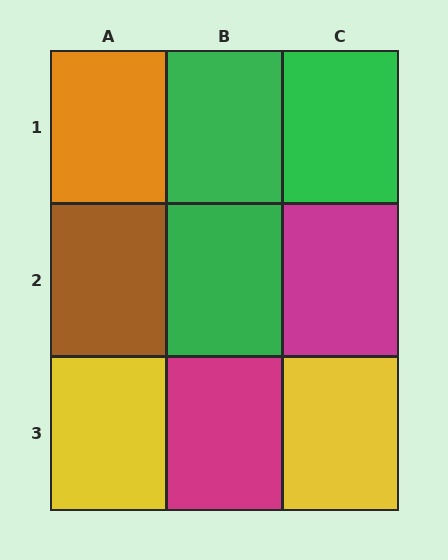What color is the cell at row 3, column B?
Magenta.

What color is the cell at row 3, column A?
Yellow.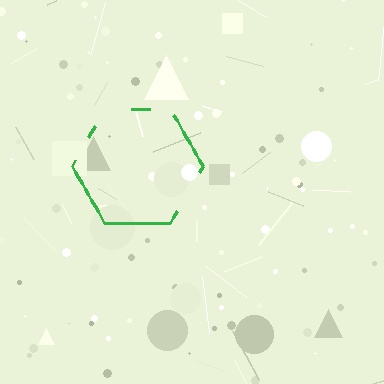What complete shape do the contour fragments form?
The contour fragments form a hexagon.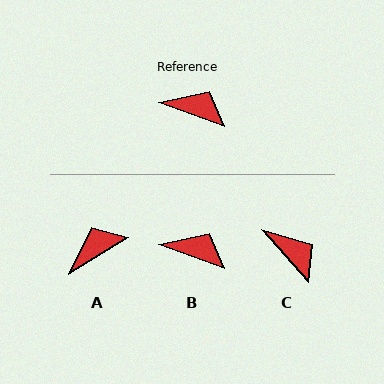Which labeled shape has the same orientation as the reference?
B.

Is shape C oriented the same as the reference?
No, it is off by about 28 degrees.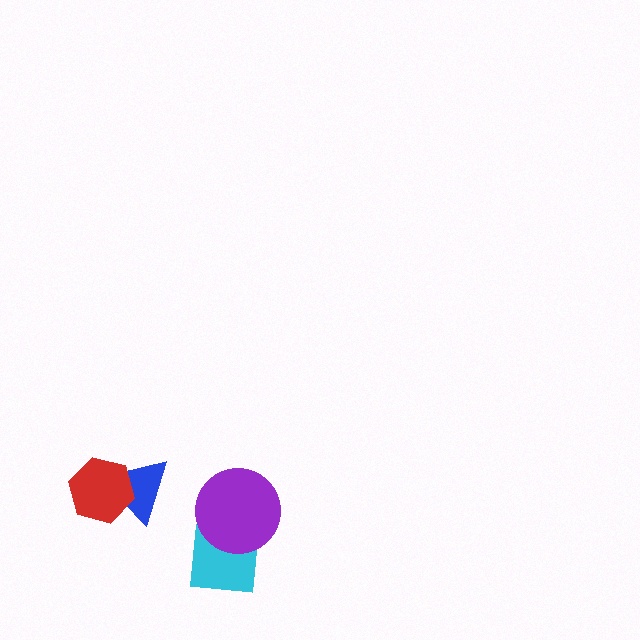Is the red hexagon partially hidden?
No, no other shape covers it.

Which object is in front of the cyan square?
The purple circle is in front of the cyan square.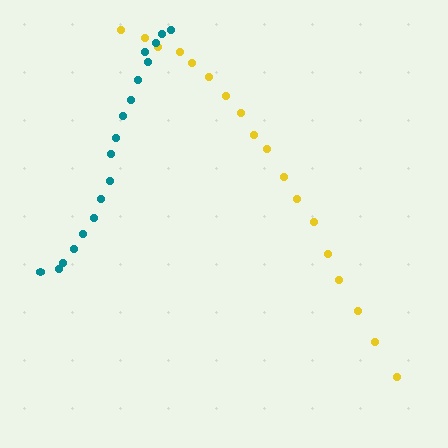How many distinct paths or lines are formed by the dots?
There are 2 distinct paths.